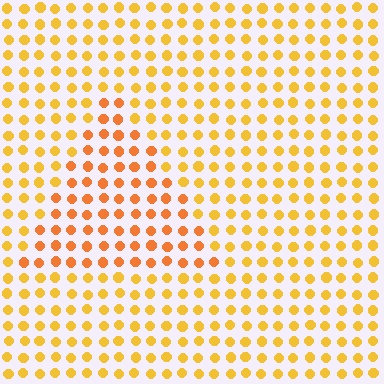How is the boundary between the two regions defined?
The boundary is defined purely by a slight shift in hue (about 22 degrees). Spacing, size, and orientation are identical on both sides.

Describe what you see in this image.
The image is filled with small yellow elements in a uniform arrangement. A triangle-shaped region is visible where the elements are tinted to a slightly different hue, forming a subtle color boundary.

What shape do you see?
I see a triangle.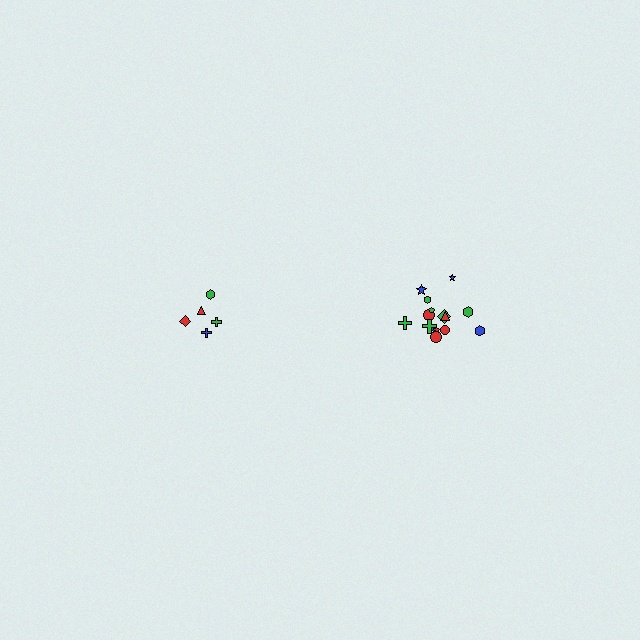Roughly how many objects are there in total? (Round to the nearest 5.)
Roughly 20 objects in total.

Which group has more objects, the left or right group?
The right group.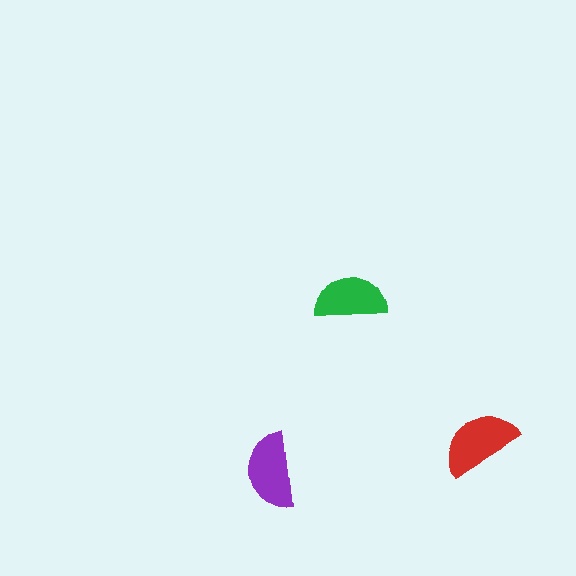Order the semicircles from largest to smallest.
the red one, the purple one, the green one.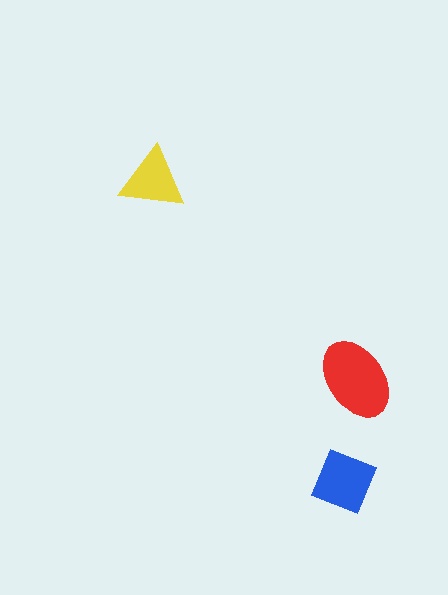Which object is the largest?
The red ellipse.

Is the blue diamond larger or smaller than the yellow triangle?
Larger.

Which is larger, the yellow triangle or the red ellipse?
The red ellipse.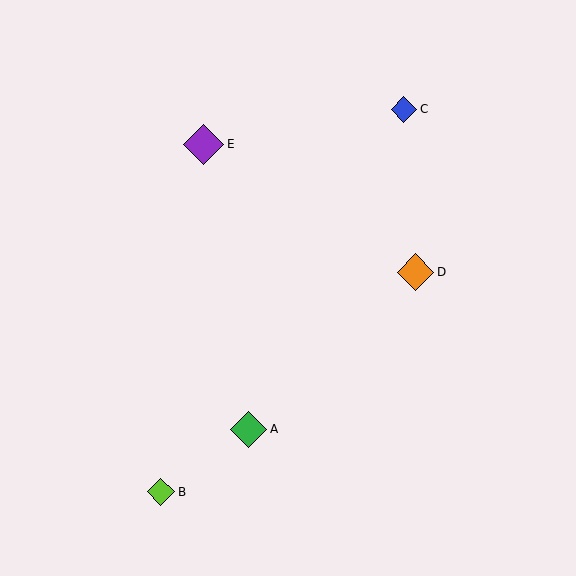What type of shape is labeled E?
Shape E is a purple diamond.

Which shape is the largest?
The purple diamond (labeled E) is the largest.